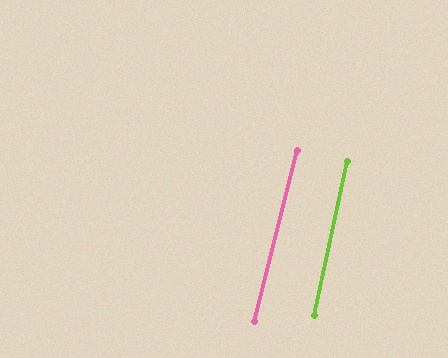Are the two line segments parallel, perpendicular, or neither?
Parallel — their directions differ by only 2.0°.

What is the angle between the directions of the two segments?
Approximately 2 degrees.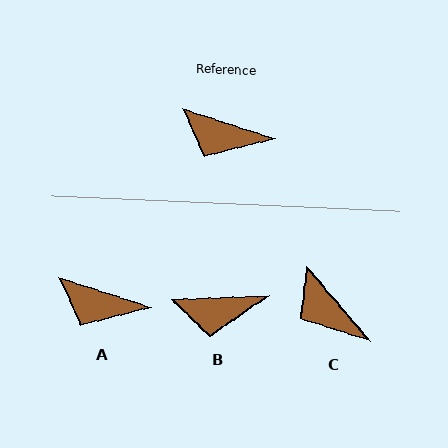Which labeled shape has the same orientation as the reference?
A.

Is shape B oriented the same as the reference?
No, it is off by about 20 degrees.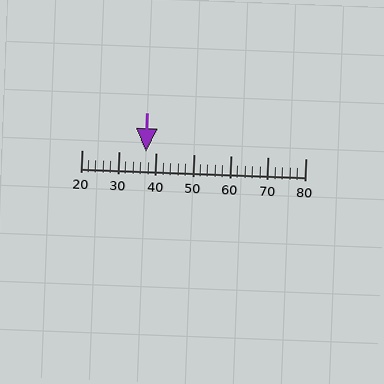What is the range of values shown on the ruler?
The ruler shows values from 20 to 80.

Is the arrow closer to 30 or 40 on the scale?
The arrow is closer to 40.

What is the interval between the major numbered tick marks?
The major tick marks are spaced 10 units apart.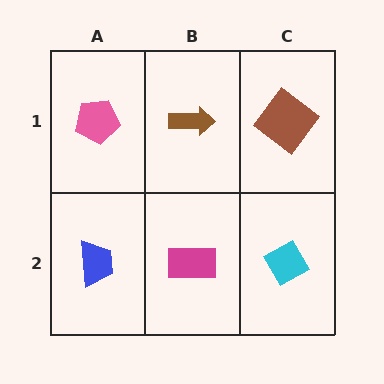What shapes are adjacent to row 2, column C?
A brown diamond (row 1, column C), a magenta rectangle (row 2, column B).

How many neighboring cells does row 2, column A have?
2.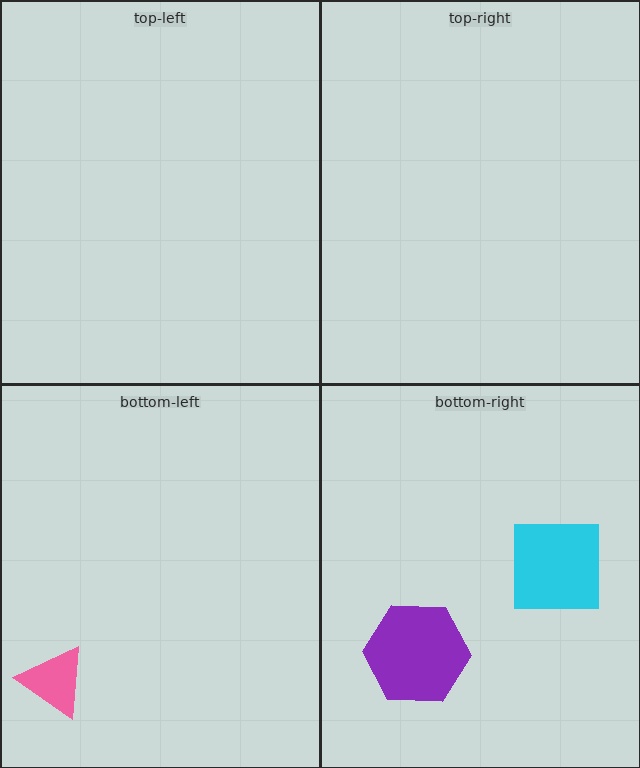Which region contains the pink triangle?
The bottom-left region.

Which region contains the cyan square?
The bottom-right region.